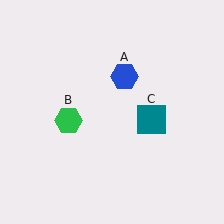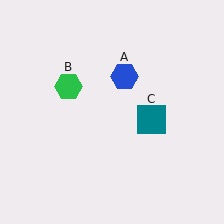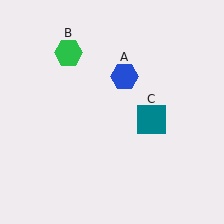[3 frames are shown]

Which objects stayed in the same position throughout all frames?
Blue hexagon (object A) and teal square (object C) remained stationary.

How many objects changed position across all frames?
1 object changed position: green hexagon (object B).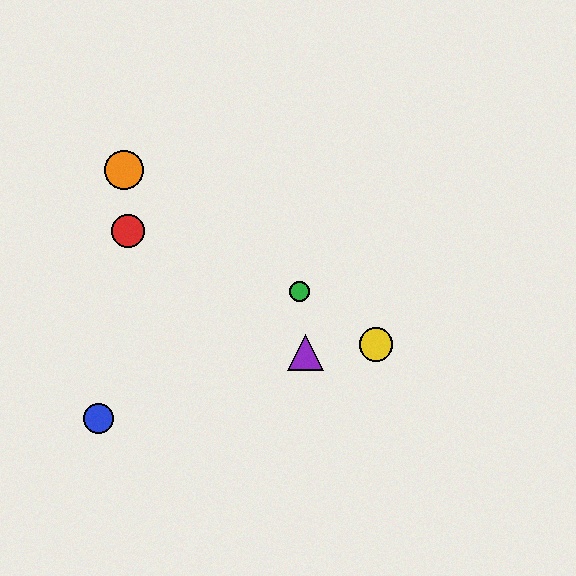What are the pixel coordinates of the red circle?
The red circle is at (128, 231).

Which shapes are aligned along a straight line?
The green circle, the yellow circle, the orange circle are aligned along a straight line.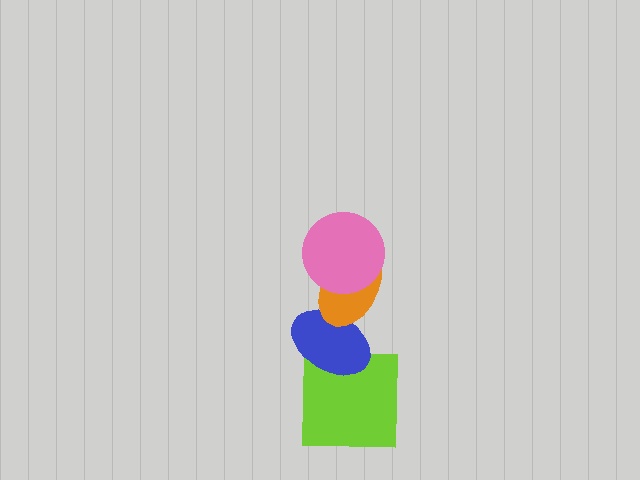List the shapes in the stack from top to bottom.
From top to bottom: the pink circle, the orange ellipse, the blue ellipse, the lime square.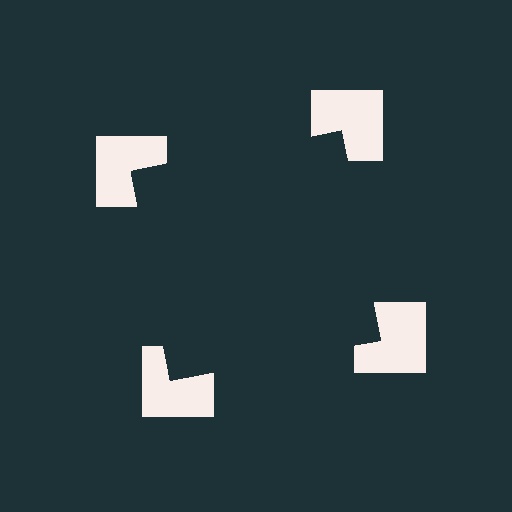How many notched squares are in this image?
There are 4 — one at each vertex of the illusory square.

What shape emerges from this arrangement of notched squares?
An illusory square — its edges are inferred from the aligned wedge cuts in the notched squares, not physically drawn.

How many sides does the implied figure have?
4 sides.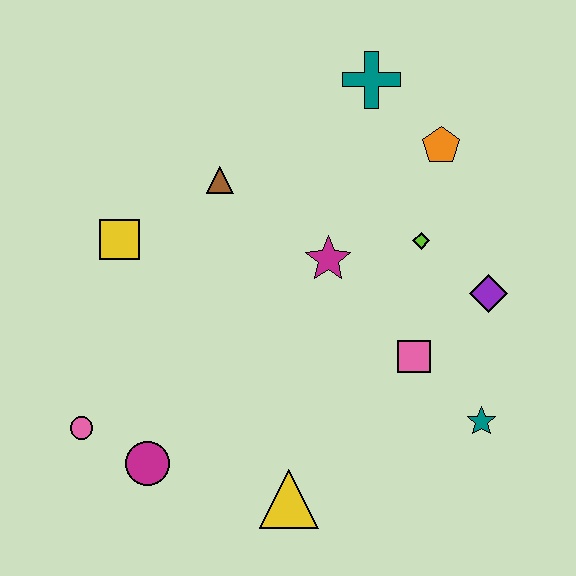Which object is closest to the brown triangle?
The yellow square is closest to the brown triangle.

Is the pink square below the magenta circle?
No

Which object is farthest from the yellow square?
The teal star is farthest from the yellow square.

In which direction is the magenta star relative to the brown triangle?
The magenta star is to the right of the brown triangle.